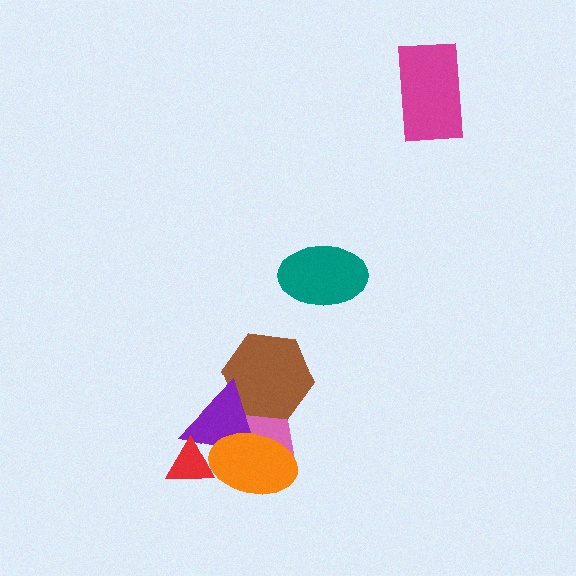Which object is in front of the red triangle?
The orange ellipse is in front of the red triangle.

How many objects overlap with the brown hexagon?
2 objects overlap with the brown hexagon.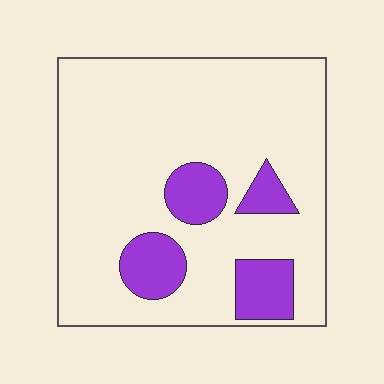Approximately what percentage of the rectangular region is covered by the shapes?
Approximately 15%.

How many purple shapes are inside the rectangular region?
4.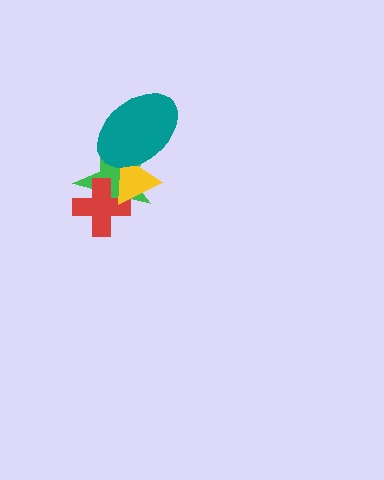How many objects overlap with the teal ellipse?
2 objects overlap with the teal ellipse.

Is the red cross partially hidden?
Yes, it is partially covered by another shape.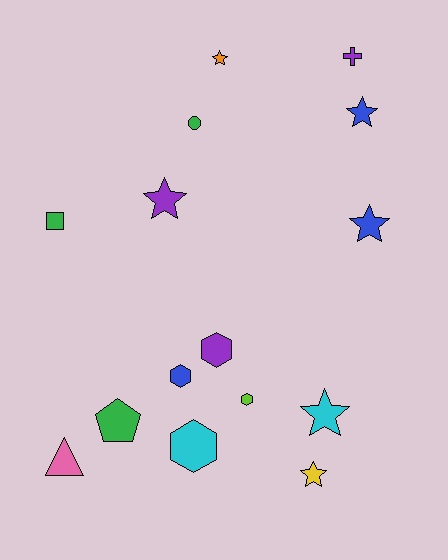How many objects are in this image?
There are 15 objects.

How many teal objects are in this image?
There are no teal objects.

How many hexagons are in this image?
There are 4 hexagons.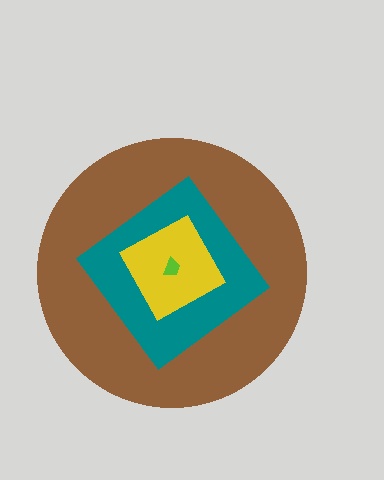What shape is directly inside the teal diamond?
The yellow square.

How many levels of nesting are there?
4.